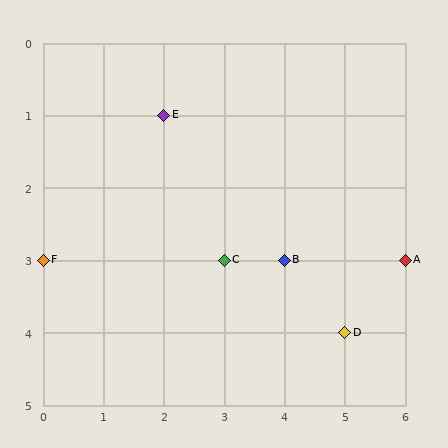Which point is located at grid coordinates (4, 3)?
Point B is at (4, 3).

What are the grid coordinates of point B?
Point B is at grid coordinates (4, 3).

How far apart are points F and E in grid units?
Points F and E are 2 columns and 2 rows apart (about 2.8 grid units diagonally).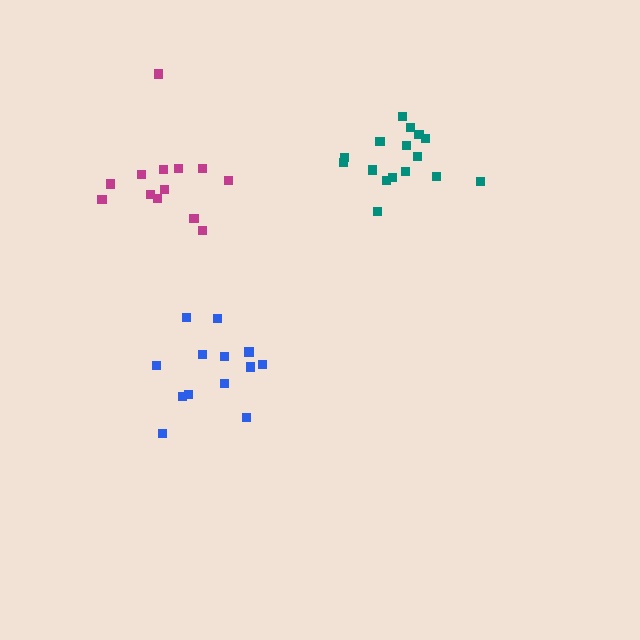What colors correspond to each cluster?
The clusters are colored: teal, blue, magenta.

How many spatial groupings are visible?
There are 3 spatial groupings.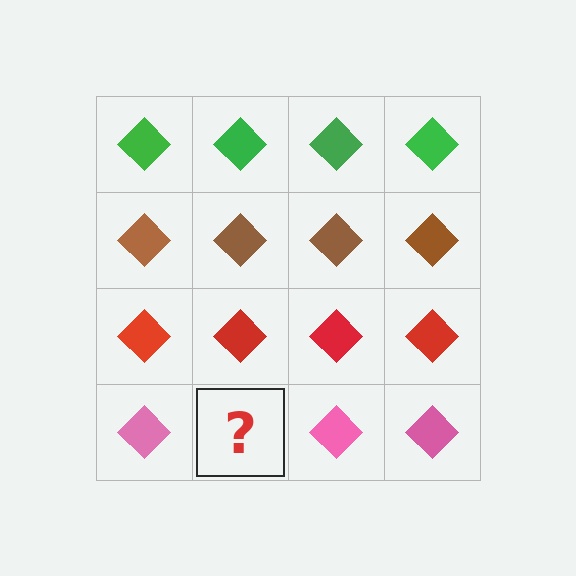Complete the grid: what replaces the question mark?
The question mark should be replaced with a pink diamond.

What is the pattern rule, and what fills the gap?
The rule is that each row has a consistent color. The gap should be filled with a pink diamond.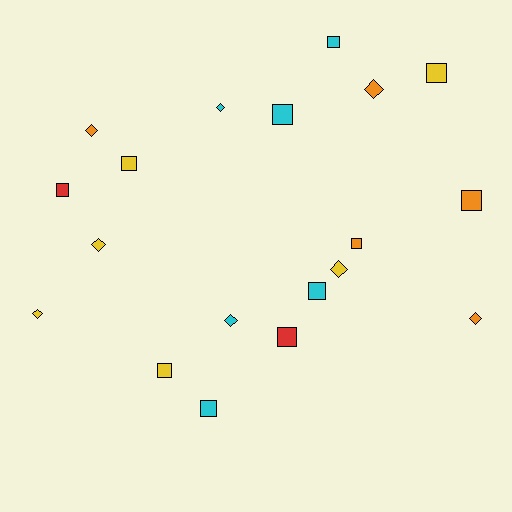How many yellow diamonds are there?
There are 3 yellow diamonds.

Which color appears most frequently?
Cyan, with 6 objects.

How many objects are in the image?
There are 19 objects.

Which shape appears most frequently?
Square, with 11 objects.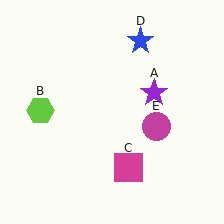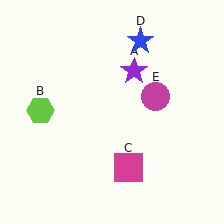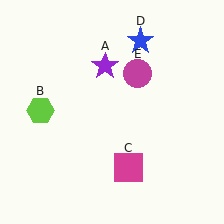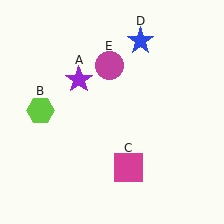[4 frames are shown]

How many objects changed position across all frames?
2 objects changed position: purple star (object A), magenta circle (object E).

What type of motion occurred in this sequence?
The purple star (object A), magenta circle (object E) rotated counterclockwise around the center of the scene.